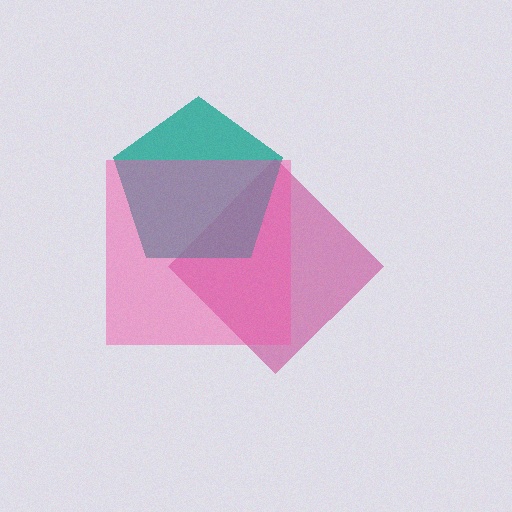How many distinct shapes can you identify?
There are 3 distinct shapes: a magenta diamond, a teal pentagon, a pink square.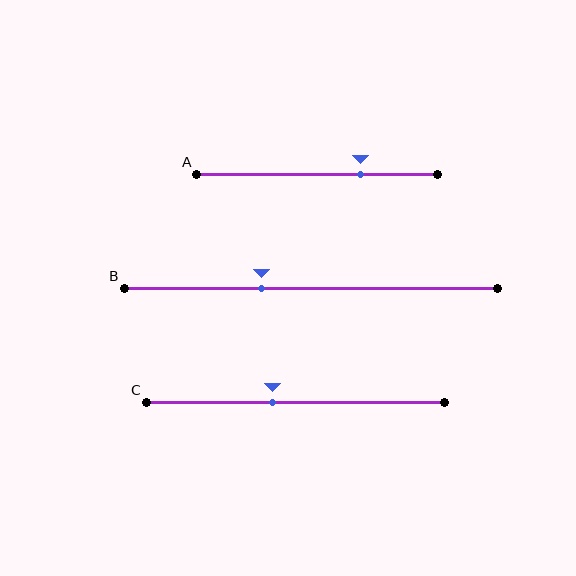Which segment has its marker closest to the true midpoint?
Segment C has its marker closest to the true midpoint.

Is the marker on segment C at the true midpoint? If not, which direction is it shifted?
No, the marker on segment C is shifted to the left by about 8% of the segment length.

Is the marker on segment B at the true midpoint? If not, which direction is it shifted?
No, the marker on segment B is shifted to the left by about 13% of the segment length.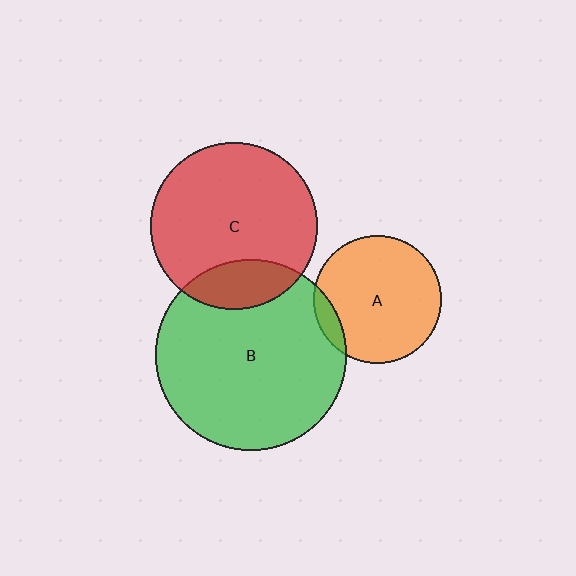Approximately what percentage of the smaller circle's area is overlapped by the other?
Approximately 20%.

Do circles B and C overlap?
Yes.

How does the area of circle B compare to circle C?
Approximately 1.3 times.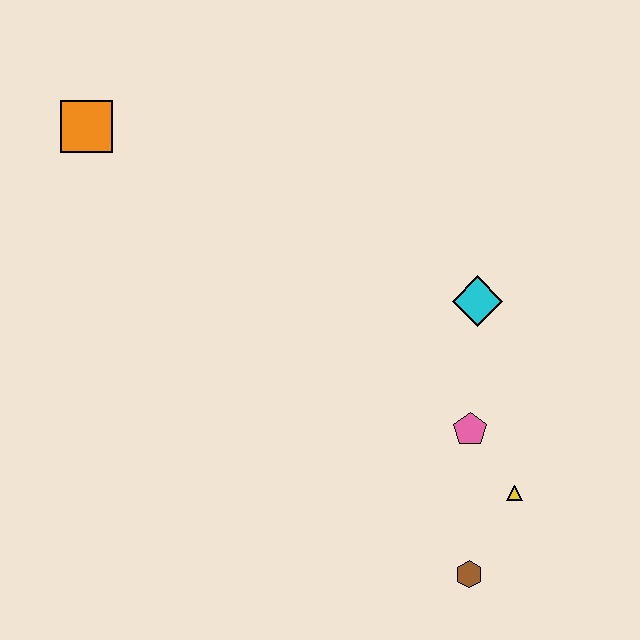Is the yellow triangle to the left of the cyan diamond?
No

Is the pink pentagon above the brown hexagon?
Yes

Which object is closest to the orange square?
The cyan diamond is closest to the orange square.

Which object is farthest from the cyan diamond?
The orange square is farthest from the cyan diamond.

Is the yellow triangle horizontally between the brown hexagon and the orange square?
No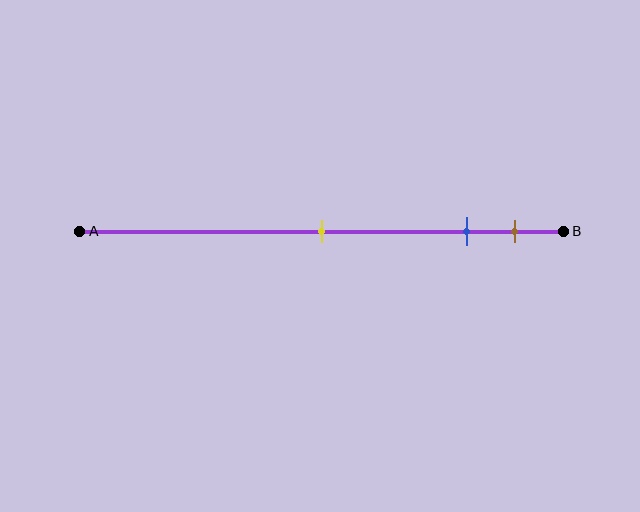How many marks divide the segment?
There are 3 marks dividing the segment.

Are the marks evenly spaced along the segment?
No, the marks are not evenly spaced.